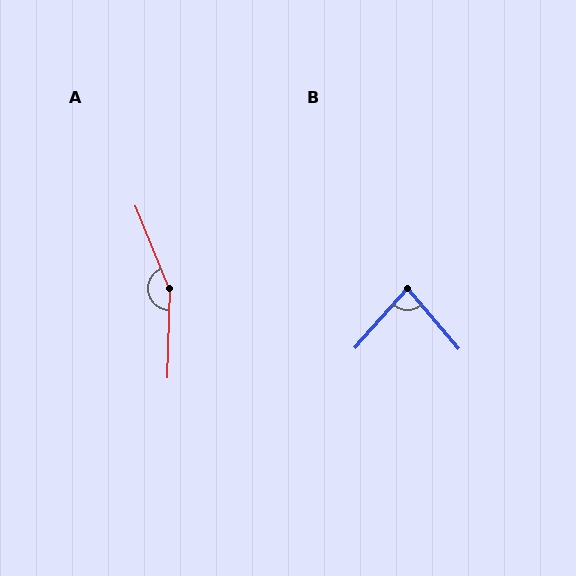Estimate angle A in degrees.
Approximately 156 degrees.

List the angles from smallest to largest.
B (82°), A (156°).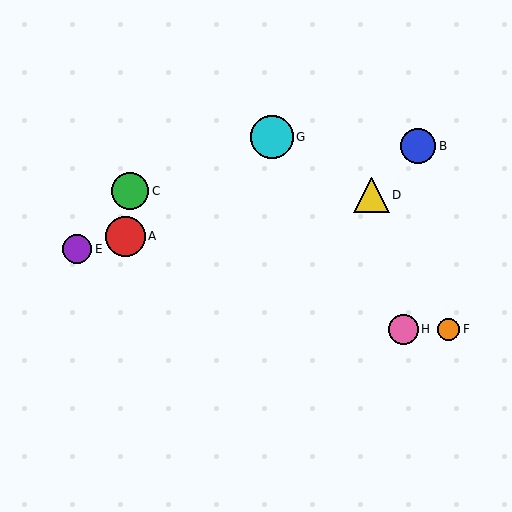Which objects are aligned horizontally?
Objects F, H are aligned horizontally.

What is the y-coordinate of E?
Object E is at y≈249.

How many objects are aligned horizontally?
2 objects (F, H) are aligned horizontally.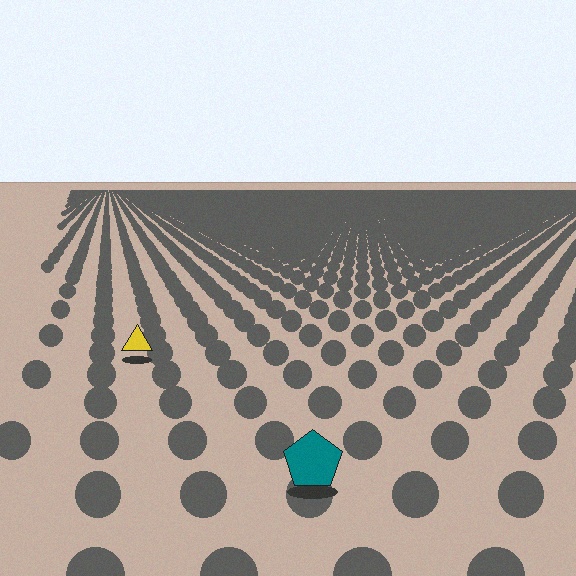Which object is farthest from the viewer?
The yellow triangle is farthest from the viewer. It appears smaller and the ground texture around it is denser.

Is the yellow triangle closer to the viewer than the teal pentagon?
No. The teal pentagon is closer — you can tell from the texture gradient: the ground texture is coarser near it.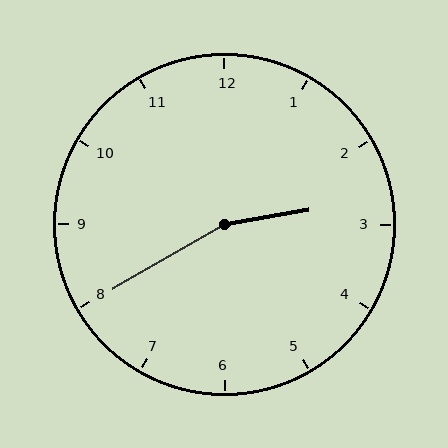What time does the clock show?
2:40.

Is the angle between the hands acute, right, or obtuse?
It is obtuse.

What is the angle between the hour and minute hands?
Approximately 160 degrees.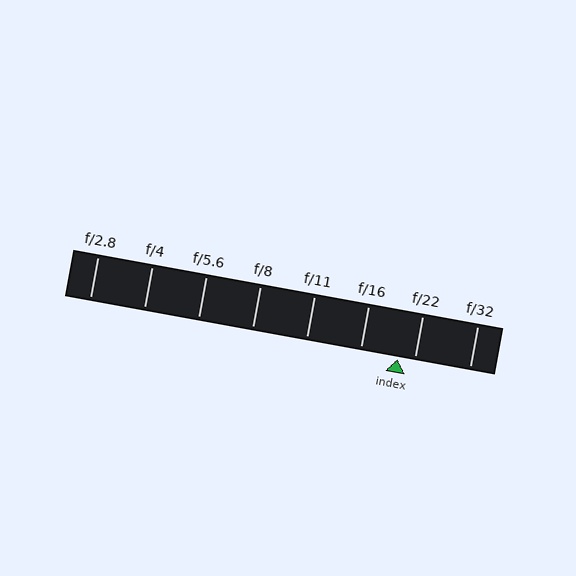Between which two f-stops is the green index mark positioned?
The index mark is between f/16 and f/22.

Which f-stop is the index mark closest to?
The index mark is closest to f/22.